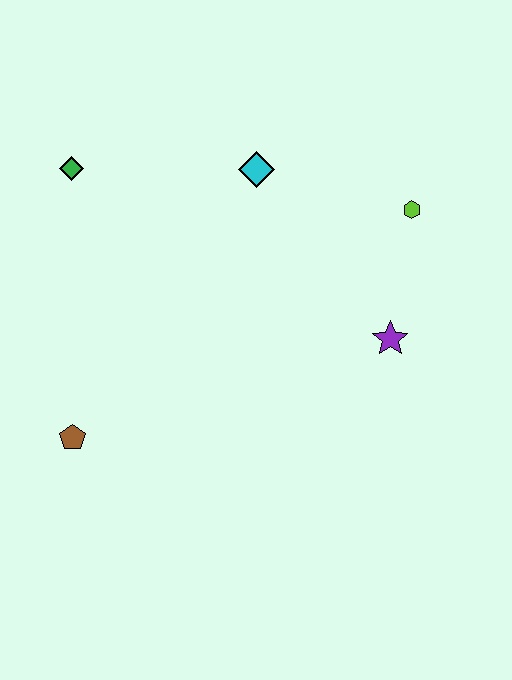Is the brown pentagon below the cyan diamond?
Yes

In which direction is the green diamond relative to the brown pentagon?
The green diamond is above the brown pentagon.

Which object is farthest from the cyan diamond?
The brown pentagon is farthest from the cyan diamond.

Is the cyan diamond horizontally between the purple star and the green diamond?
Yes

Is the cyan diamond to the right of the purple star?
No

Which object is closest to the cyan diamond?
The lime hexagon is closest to the cyan diamond.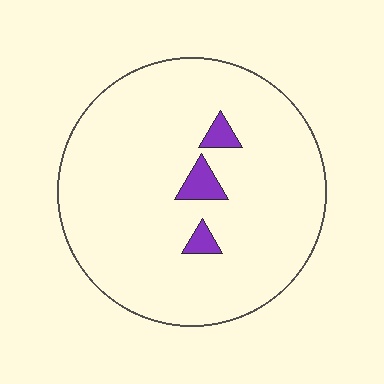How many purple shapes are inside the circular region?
3.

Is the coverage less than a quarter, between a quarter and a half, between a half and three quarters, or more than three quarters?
Less than a quarter.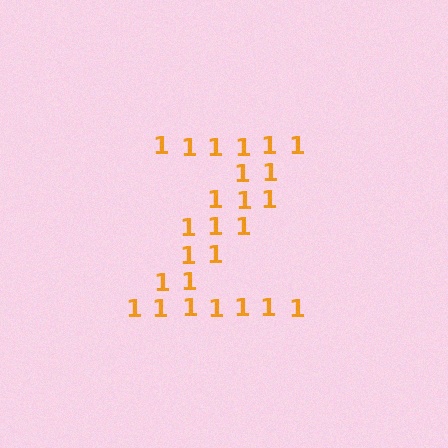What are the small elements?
The small elements are digit 1's.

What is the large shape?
The large shape is the letter Z.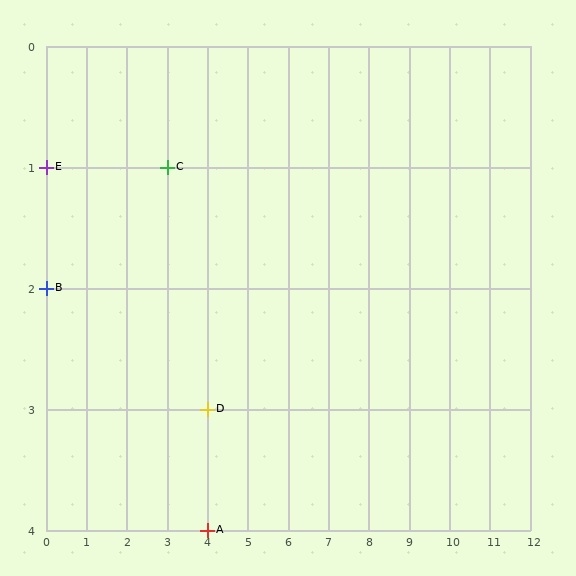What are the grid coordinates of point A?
Point A is at grid coordinates (4, 4).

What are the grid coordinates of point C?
Point C is at grid coordinates (3, 1).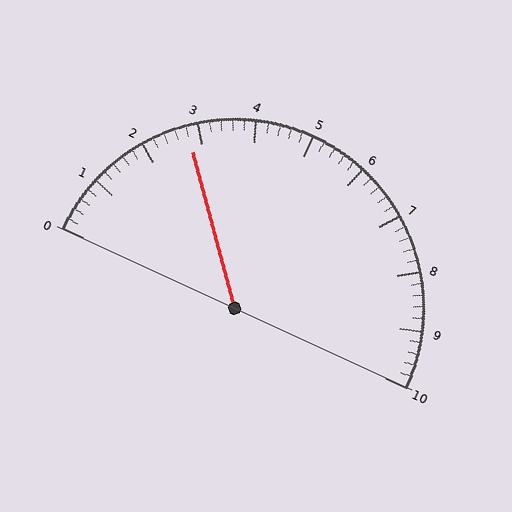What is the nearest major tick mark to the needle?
The nearest major tick mark is 3.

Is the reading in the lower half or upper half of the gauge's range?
The reading is in the lower half of the range (0 to 10).